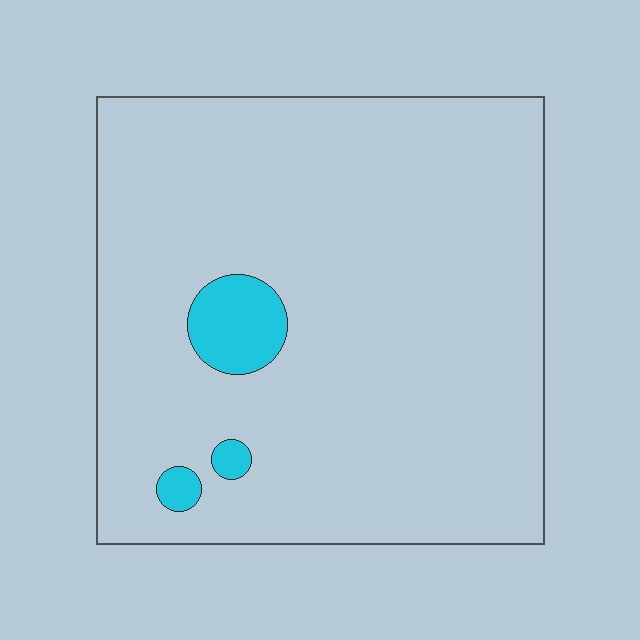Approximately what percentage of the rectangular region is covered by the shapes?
Approximately 5%.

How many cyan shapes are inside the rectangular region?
3.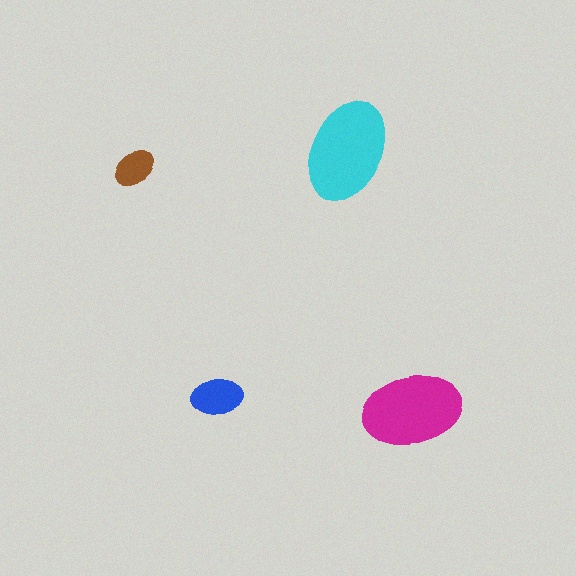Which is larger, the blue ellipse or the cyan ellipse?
The cyan one.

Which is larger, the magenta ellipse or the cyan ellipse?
The cyan one.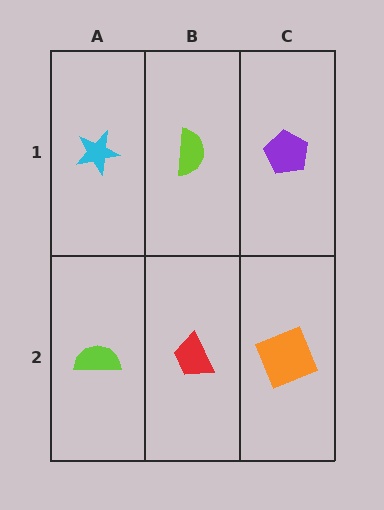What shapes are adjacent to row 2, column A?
A cyan star (row 1, column A), a red trapezoid (row 2, column B).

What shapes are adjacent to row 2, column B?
A lime semicircle (row 1, column B), a lime semicircle (row 2, column A), an orange square (row 2, column C).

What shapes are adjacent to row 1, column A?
A lime semicircle (row 2, column A), a lime semicircle (row 1, column B).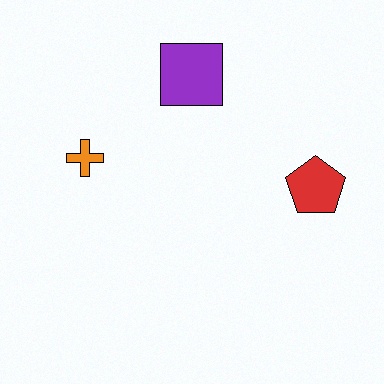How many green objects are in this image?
There are no green objects.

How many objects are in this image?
There are 3 objects.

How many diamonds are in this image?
There are no diamonds.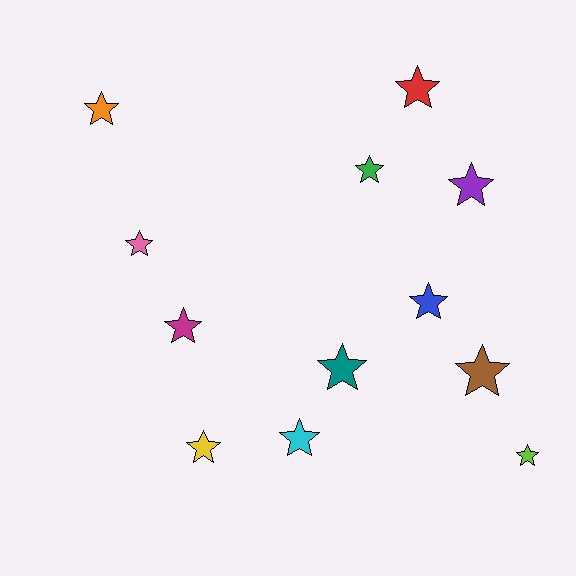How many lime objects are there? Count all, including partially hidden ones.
There is 1 lime object.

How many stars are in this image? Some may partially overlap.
There are 12 stars.